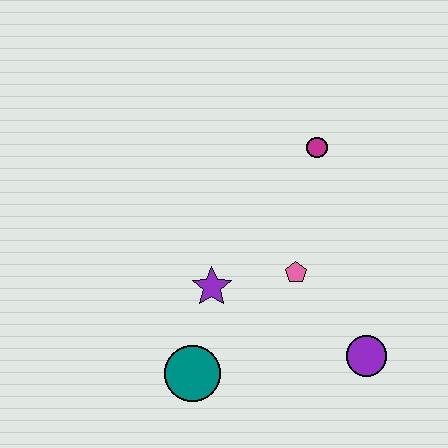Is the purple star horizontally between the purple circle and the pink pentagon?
No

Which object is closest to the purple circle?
The pink pentagon is closest to the purple circle.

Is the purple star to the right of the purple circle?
No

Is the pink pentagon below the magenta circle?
Yes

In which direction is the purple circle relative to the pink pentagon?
The purple circle is below the pink pentagon.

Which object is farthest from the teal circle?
The magenta circle is farthest from the teal circle.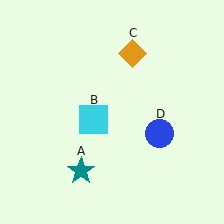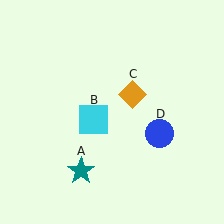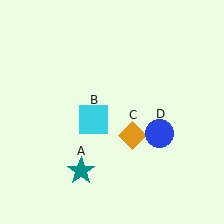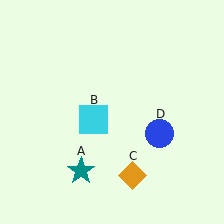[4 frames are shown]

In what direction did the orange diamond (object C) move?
The orange diamond (object C) moved down.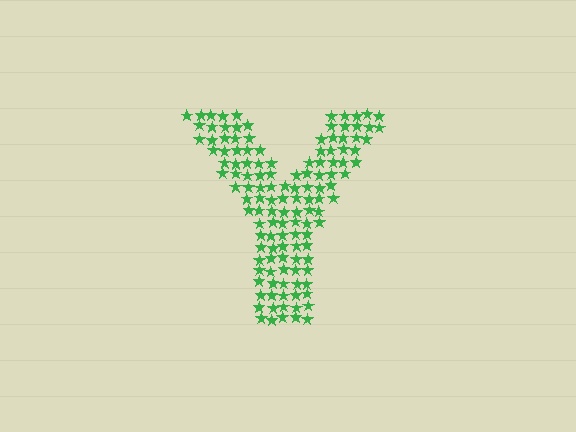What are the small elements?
The small elements are stars.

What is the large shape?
The large shape is the letter Y.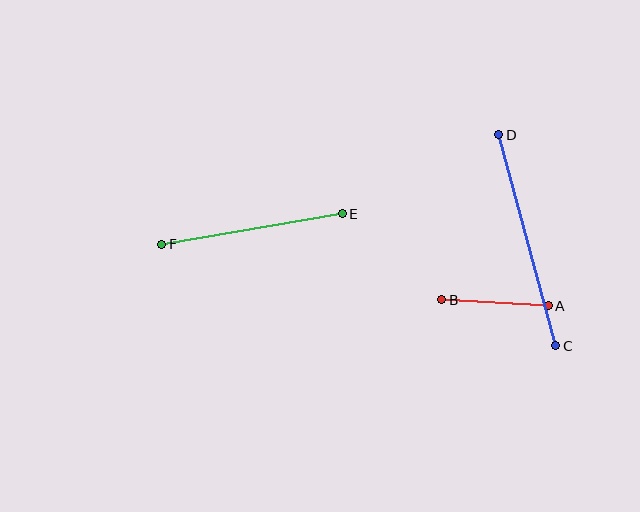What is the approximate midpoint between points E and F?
The midpoint is at approximately (252, 229) pixels.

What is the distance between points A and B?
The distance is approximately 107 pixels.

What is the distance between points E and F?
The distance is approximately 183 pixels.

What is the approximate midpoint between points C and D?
The midpoint is at approximately (527, 240) pixels.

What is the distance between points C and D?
The distance is approximately 218 pixels.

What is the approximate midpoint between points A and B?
The midpoint is at approximately (495, 303) pixels.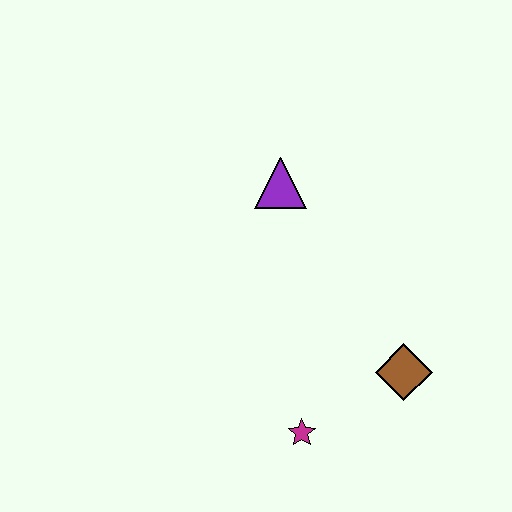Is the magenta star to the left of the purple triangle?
No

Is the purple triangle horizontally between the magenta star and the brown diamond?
No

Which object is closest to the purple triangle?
The brown diamond is closest to the purple triangle.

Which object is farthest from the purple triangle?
The magenta star is farthest from the purple triangle.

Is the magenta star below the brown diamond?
Yes